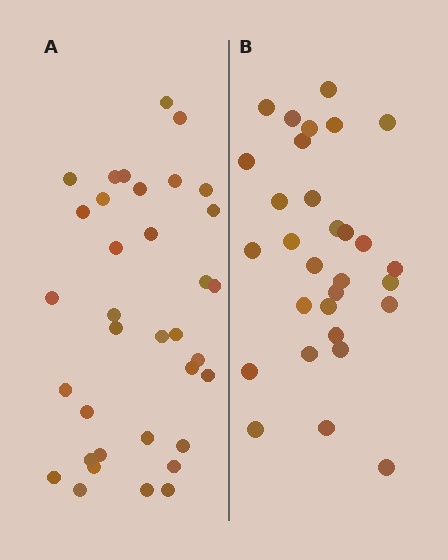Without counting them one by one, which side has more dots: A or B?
Region A (the left region) has more dots.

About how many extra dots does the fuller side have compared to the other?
Region A has about 5 more dots than region B.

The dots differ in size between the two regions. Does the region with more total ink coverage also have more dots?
No. Region B has more total ink coverage because its dots are larger, but region A actually contains more individual dots. Total area can be misleading — the number of items is what matters here.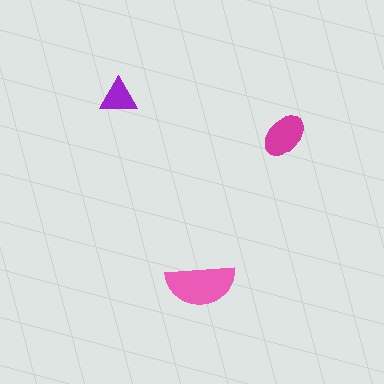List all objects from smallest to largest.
The purple triangle, the magenta ellipse, the pink semicircle.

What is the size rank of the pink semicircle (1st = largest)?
1st.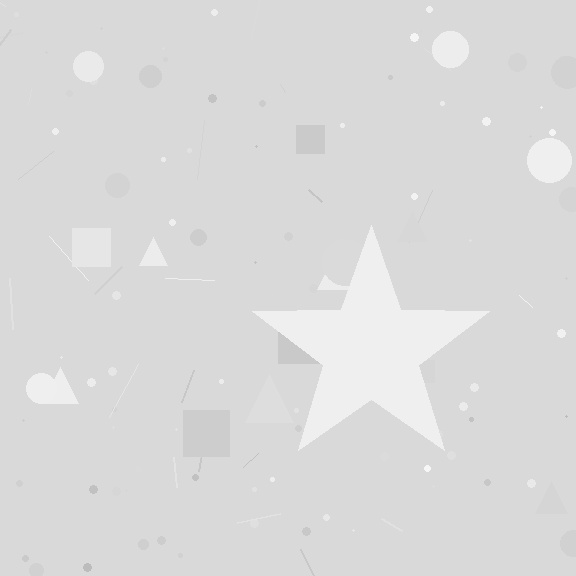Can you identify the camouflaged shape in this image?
The camouflaged shape is a star.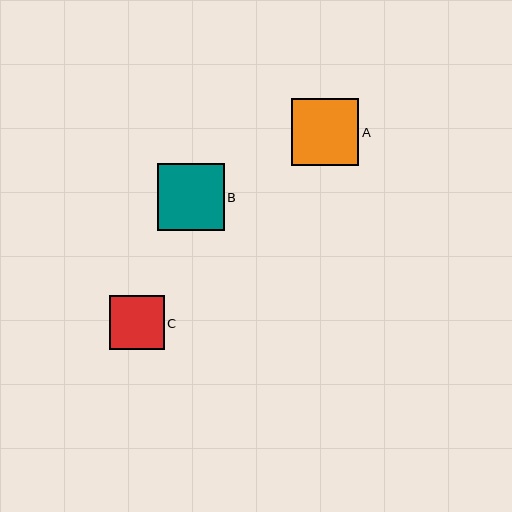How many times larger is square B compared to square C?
Square B is approximately 1.2 times the size of square C.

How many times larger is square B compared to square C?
Square B is approximately 1.2 times the size of square C.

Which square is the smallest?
Square C is the smallest with a size of approximately 54 pixels.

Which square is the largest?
Square A is the largest with a size of approximately 68 pixels.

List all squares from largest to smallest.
From largest to smallest: A, B, C.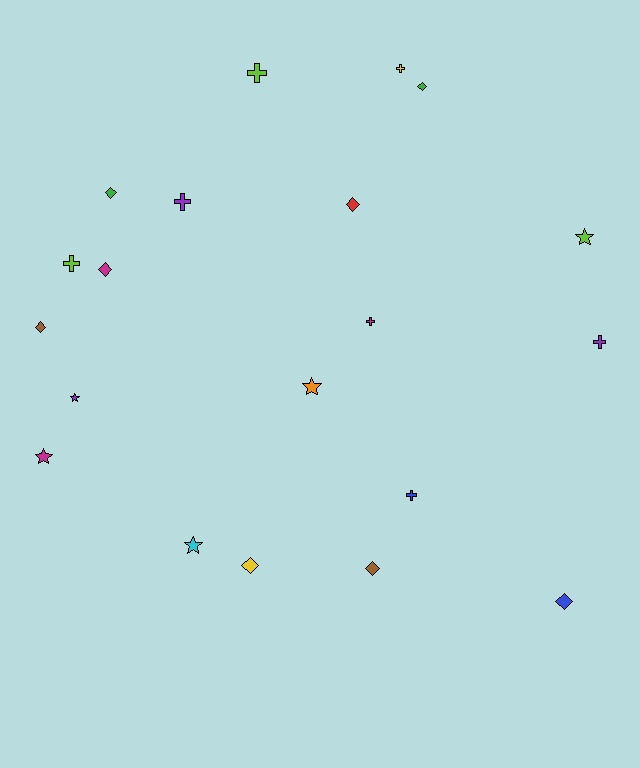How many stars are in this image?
There are 5 stars.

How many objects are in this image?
There are 20 objects.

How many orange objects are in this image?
There is 1 orange object.